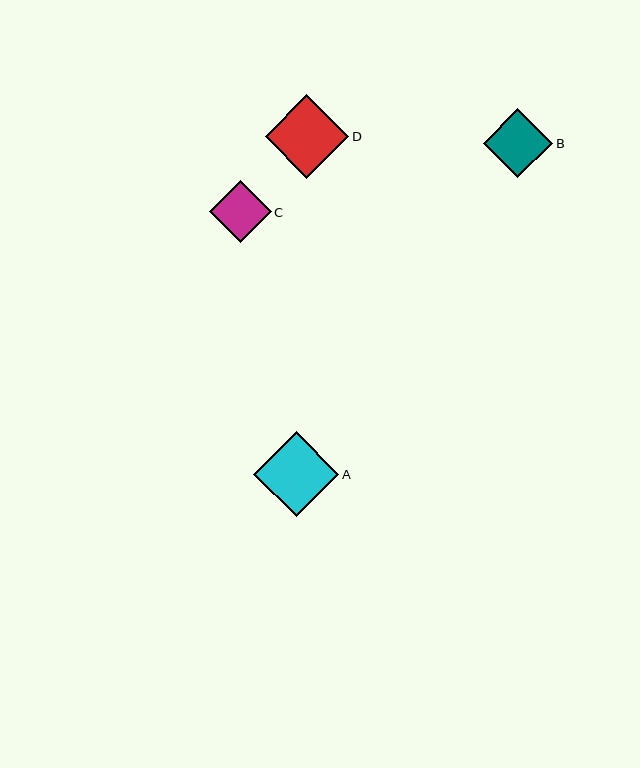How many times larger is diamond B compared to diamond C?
Diamond B is approximately 1.1 times the size of diamond C.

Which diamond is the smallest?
Diamond C is the smallest with a size of approximately 61 pixels.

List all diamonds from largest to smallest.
From largest to smallest: A, D, B, C.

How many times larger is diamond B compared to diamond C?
Diamond B is approximately 1.1 times the size of diamond C.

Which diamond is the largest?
Diamond A is the largest with a size of approximately 85 pixels.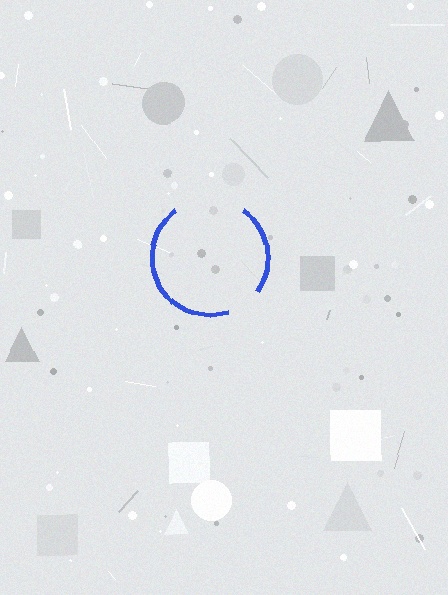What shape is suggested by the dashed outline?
The dashed outline suggests a circle.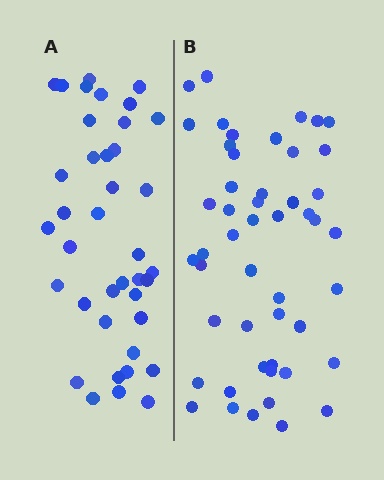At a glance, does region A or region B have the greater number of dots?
Region B (the right region) has more dots.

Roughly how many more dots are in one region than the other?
Region B has roughly 10 or so more dots than region A.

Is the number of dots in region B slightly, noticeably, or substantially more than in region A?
Region B has noticeably more, but not dramatically so. The ratio is roughly 1.3 to 1.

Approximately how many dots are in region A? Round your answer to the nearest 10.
About 40 dots. (The exact count is 39, which rounds to 40.)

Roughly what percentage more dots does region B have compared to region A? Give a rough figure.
About 25% more.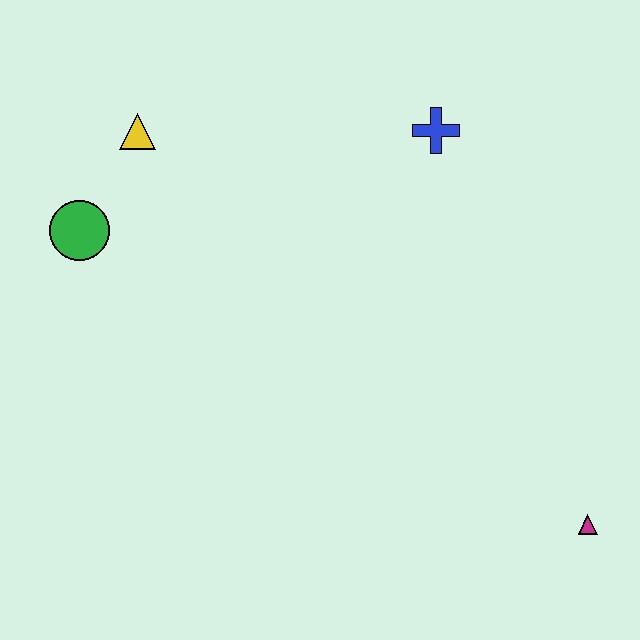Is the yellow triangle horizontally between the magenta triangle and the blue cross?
No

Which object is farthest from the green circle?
The magenta triangle is farthest from the green circle.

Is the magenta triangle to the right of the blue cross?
Yes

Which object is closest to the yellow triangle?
The green circle is closest to the yellow triangle.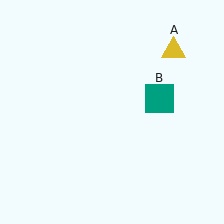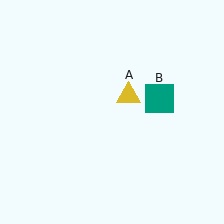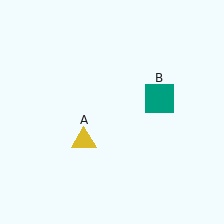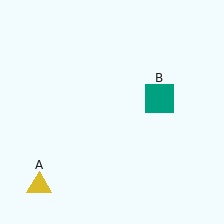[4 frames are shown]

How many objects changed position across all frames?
1 object changed position: yellow triangle (object A).